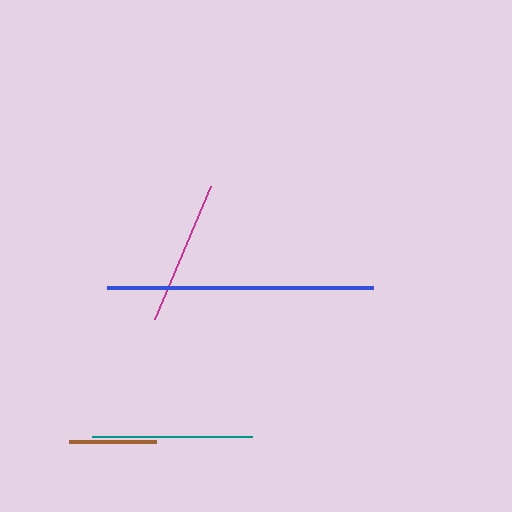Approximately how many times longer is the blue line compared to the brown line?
The blue line is approximately 3.1 times the length of the brown line.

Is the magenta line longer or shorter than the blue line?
The blue line is longer than the magenta line.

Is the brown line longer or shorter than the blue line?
The blue line is longer than the brown line.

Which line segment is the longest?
The blue line is the longest at approximately 266 pixels.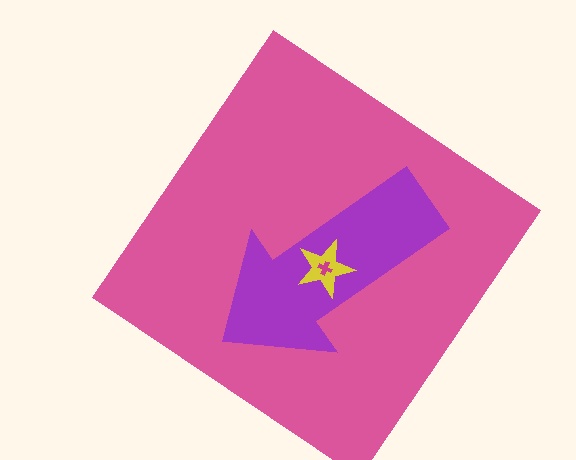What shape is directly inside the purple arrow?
The yellow star.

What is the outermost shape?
The pink diamond.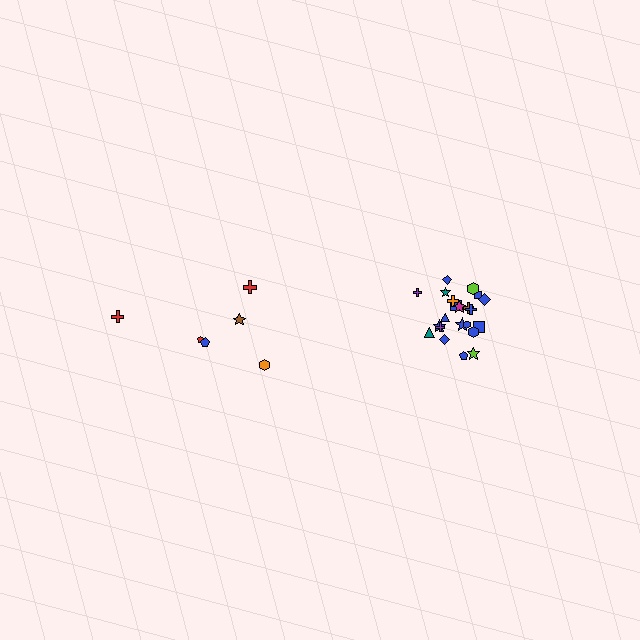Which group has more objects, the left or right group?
The right group.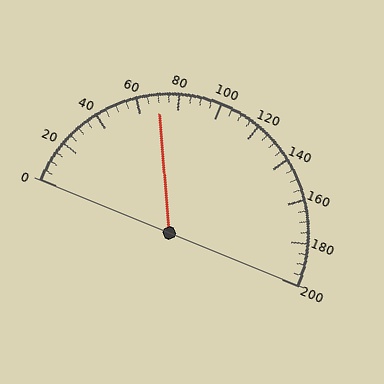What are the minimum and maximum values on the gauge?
The gauge ranges from 0 to 200.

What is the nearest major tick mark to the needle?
The nearest major tick mark is 80.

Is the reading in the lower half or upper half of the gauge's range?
The reading is in the lower half of the range (0 to 200).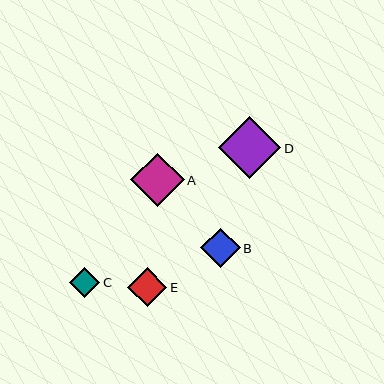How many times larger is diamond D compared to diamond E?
Diamond D is approximately 1.6 times the size of diamond E.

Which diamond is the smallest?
Diamond C is the smallest with a size of approximately 30 pixels.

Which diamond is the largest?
Diamond D is the largest with a size of approximately 62 pixels.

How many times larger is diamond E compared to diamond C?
Diamond E is approximately 1.3 times the size of diamond C.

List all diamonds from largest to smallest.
From largest to smallest: D, A, B, E, C.